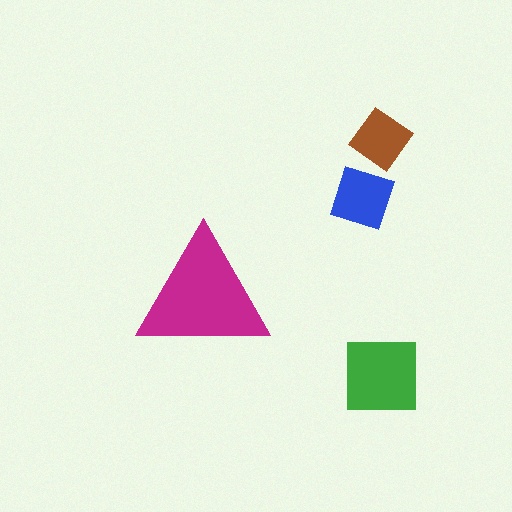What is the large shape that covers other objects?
A magenta triangle.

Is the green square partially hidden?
No, the green square is fully visible.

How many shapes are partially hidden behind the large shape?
0 shapes are partially hidden.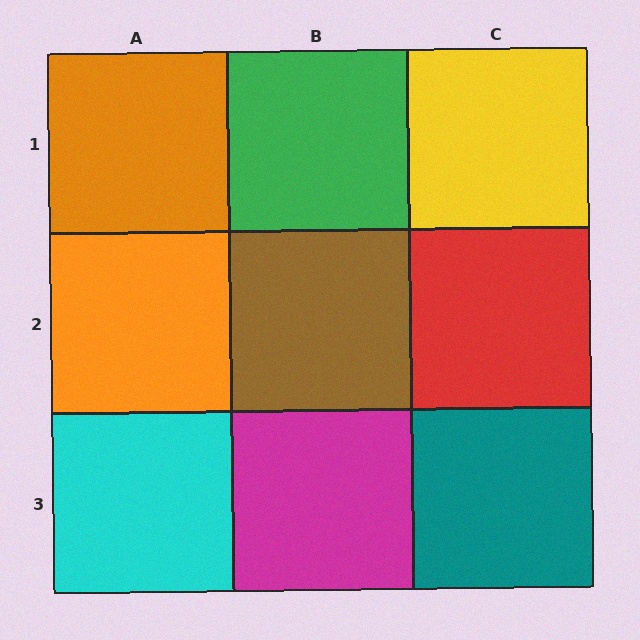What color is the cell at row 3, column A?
Cyan.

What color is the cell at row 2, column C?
Red.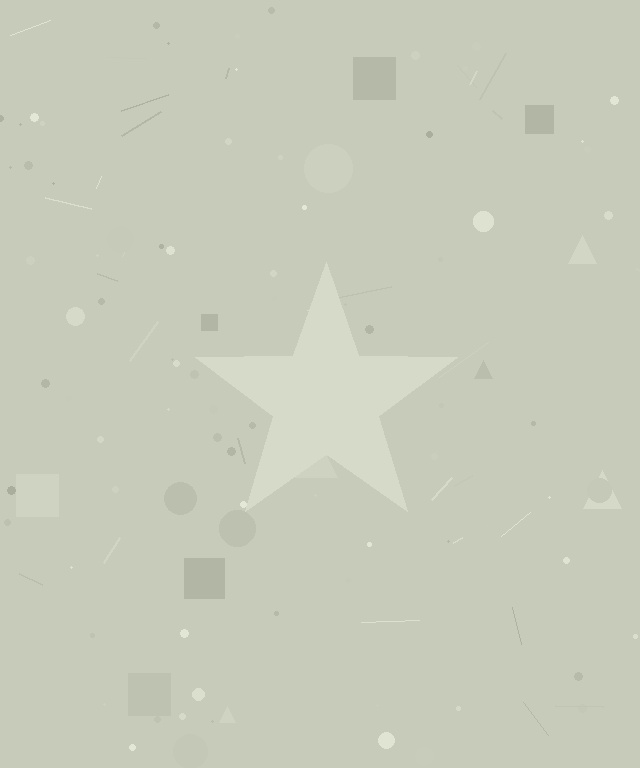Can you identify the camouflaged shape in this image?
The camouflaged shape is a star.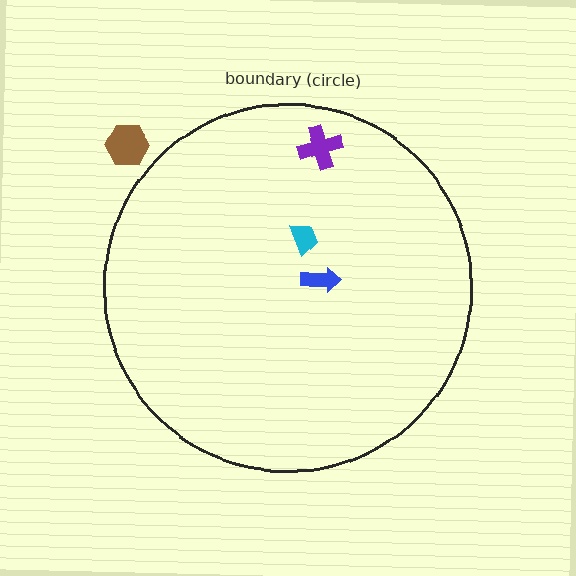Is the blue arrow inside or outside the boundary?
Inside.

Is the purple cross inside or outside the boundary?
Inside.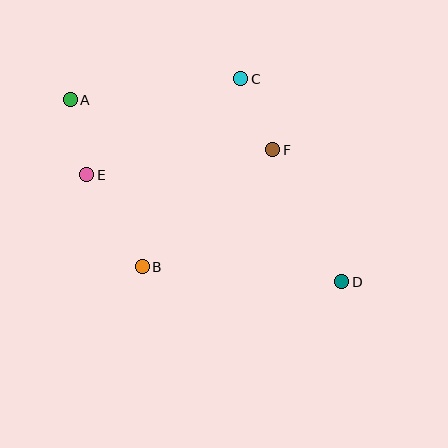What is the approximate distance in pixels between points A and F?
The distance between A and F is approximately 208 pixels.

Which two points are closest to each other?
Points A and E are closest to each other.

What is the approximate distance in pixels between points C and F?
The distance between C and F is approximately 78 pixels.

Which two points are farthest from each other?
Points A and D are farthest from each other.